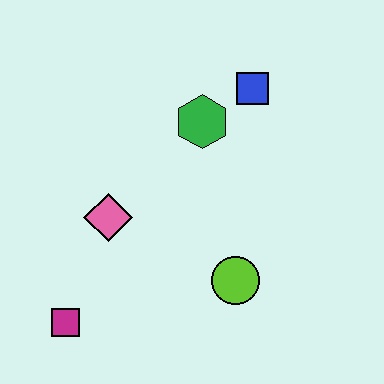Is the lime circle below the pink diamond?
Yes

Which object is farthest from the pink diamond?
The blue square is farthest from the pink diamond.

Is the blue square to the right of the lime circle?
Yes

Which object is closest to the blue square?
The green hexagon is closest to the blue square.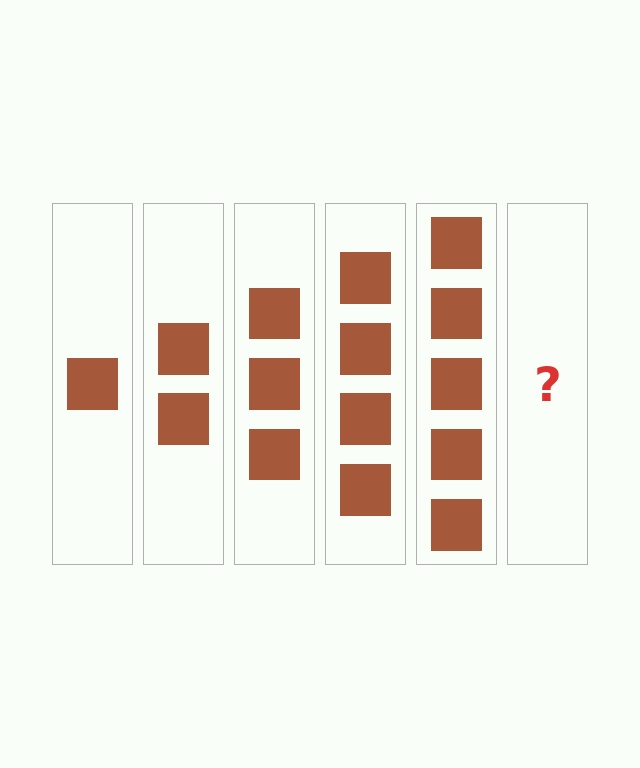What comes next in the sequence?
The next element should be 6 squares.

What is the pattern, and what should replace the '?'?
The pattern is that each step adds one more square. The '?' should be 6 squares.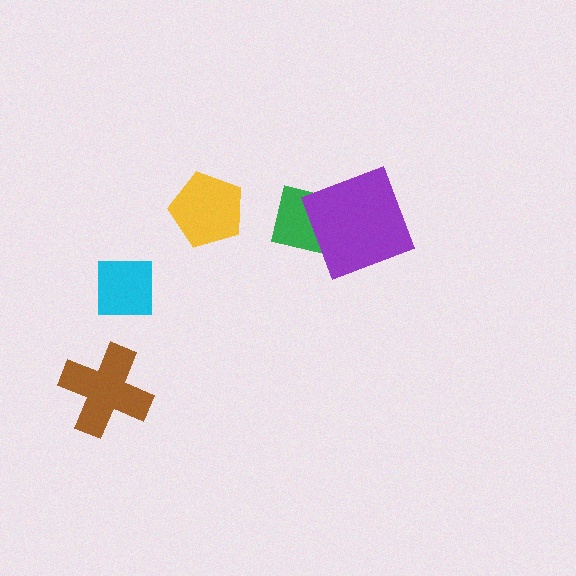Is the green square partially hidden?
Yes, it is partially covered by another shape.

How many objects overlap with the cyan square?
0 objects overlap with the cyan square.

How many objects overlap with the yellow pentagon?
0 objects overlap with the yellow pentagon.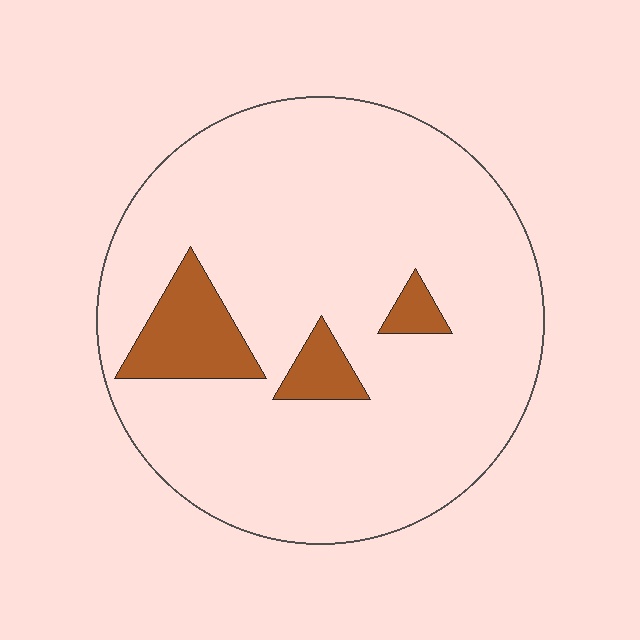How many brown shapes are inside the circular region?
3.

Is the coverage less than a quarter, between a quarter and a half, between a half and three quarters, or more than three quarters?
Less than a quarter.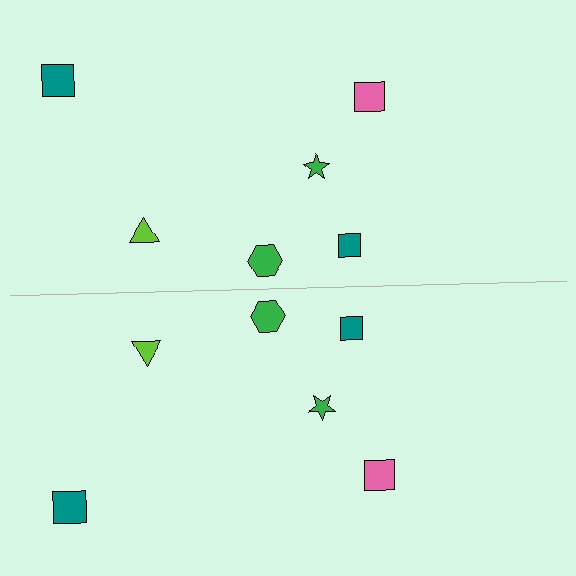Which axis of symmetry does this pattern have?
The pattern has a horizontal axis of symmetry running through the center of the image.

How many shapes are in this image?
There are 12 shapes in this image.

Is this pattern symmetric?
Yes, this pattern has bilateral (reflection) symmetry.